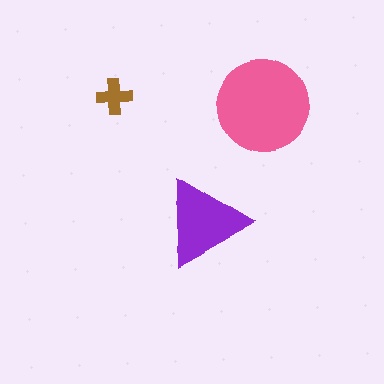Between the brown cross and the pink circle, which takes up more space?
The pink circle.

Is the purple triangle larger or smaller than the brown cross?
Larger.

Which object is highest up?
The brown cross is topmost.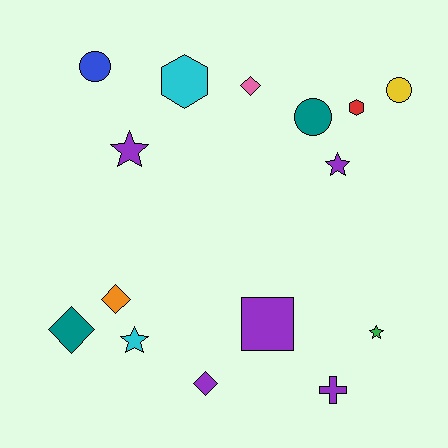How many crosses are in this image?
There is 1 cross.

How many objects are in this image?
There are 15 objects.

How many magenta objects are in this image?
There are no magenta objects.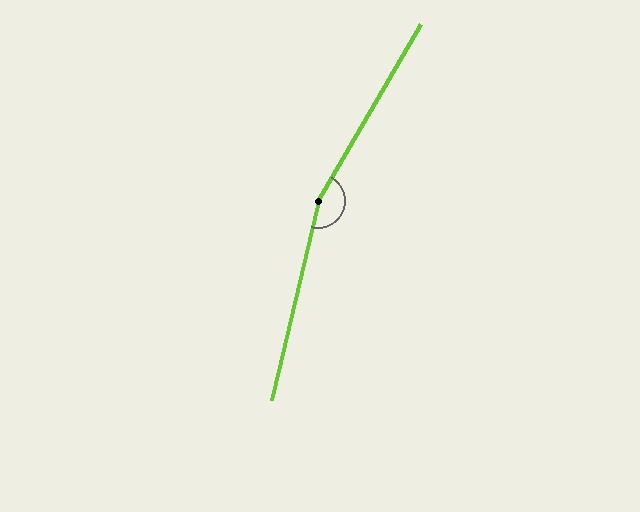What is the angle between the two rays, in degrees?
Approximately 163 degrees.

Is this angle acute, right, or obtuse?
It is obtuse.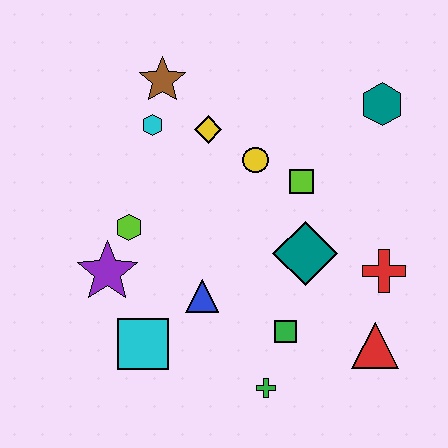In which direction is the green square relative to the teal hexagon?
The green square is below the teal hexagon.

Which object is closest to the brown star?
The cyan hexagon is closest to the brown star.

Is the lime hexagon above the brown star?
No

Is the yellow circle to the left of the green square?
Yes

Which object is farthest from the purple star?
The teal hexagon is farthest from the purple star.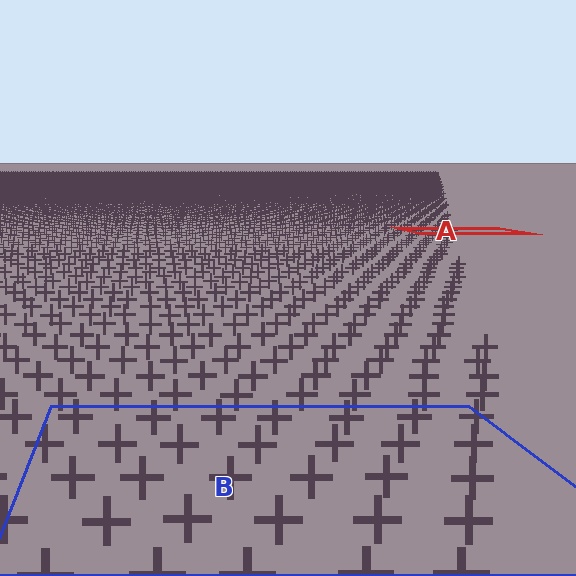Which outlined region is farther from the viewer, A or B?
Region A is farther from the viewer — the texture elements inside it appear smaller and more densely packed.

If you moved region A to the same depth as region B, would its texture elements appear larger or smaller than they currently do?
They would appear larger. At a closer depth, the same texture elements are projected at a bigger on-screen size.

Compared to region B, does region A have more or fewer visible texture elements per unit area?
Region A has more texture elements per unit area — they are packed more densely because it is farther away.